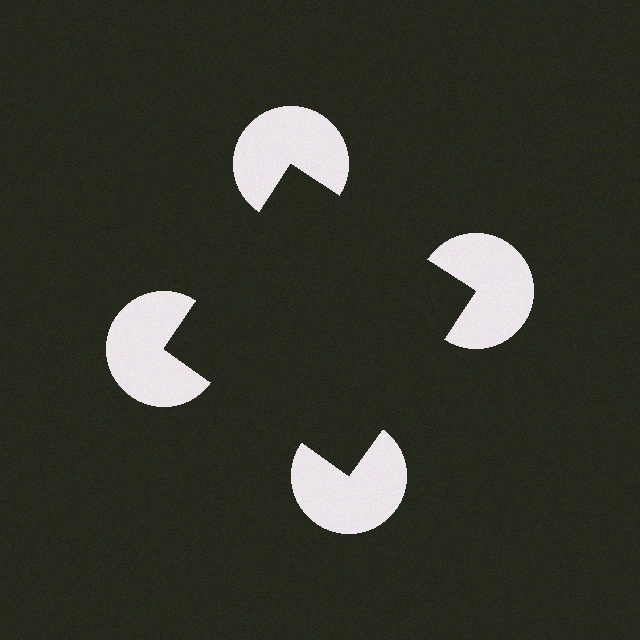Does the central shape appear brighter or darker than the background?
It typically appears slightly darker than the background, even though no actual brightness change is drawn.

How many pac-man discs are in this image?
There are 4 — one at each vertex of the illusory square.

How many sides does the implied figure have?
4 sides.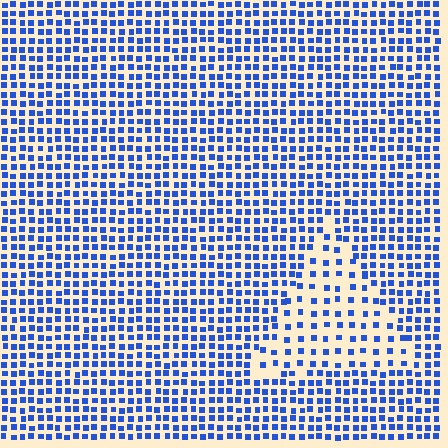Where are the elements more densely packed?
The elements are more densely packed outside the triangle boundary.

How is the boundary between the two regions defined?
The boundary is defined by a change in element density (approximately 2.0x ratio). All elements are the same color, size, and shape.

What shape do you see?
I see a triangle.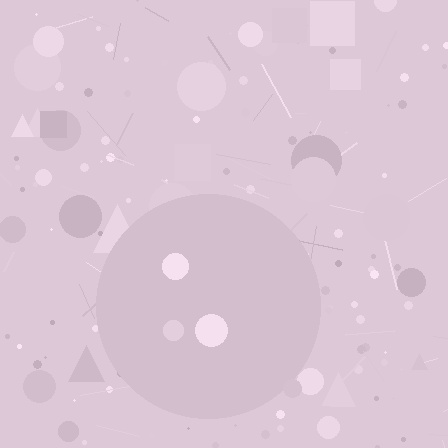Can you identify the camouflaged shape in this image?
The camouflaged shape is a circle.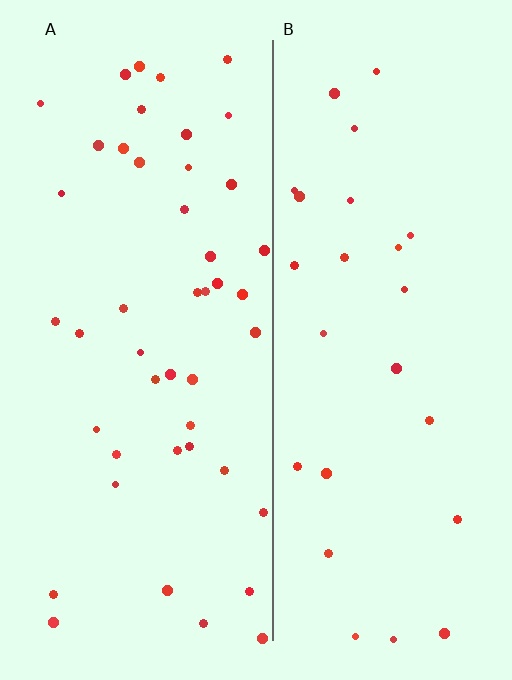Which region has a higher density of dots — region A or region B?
A (the left).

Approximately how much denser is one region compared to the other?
Approximately 1.7× — region A over region B.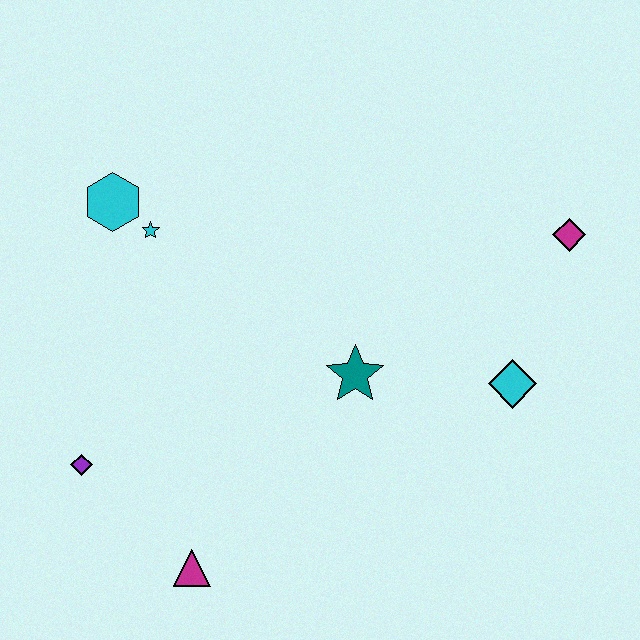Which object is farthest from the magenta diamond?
The purple diamond is farthest from the magenta diamond.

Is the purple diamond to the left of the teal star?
Yes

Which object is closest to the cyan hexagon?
The cyan star is closest to the cyan hexagon.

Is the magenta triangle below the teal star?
Yes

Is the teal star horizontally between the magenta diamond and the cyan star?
Yes